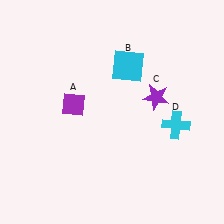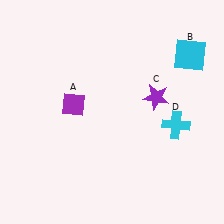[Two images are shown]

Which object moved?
The cyan square (B) moved right.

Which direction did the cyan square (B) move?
The cyan square (B) moved right.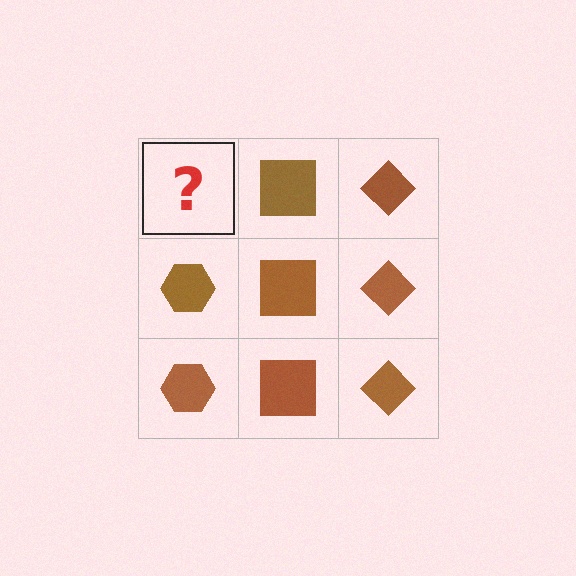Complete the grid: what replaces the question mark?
The question mark should be replaced with a brown hexagon.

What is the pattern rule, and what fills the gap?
The rule is that each column has a consistent shape. The gap should be filled with a brown hexagon.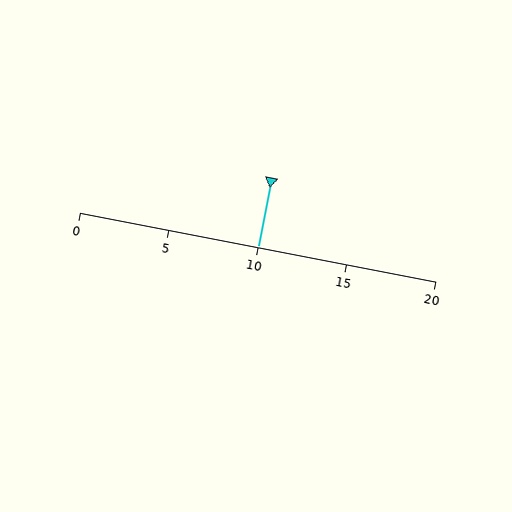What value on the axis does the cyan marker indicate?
The marker indicates approximately 10.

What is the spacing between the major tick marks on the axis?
The major ticks are spaced 5 apart.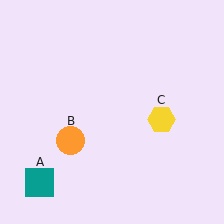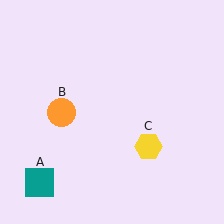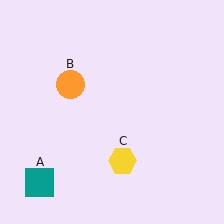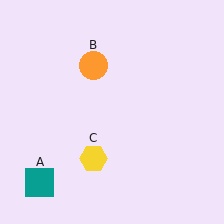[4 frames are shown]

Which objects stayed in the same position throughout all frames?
Teal square (object A) remained stationary.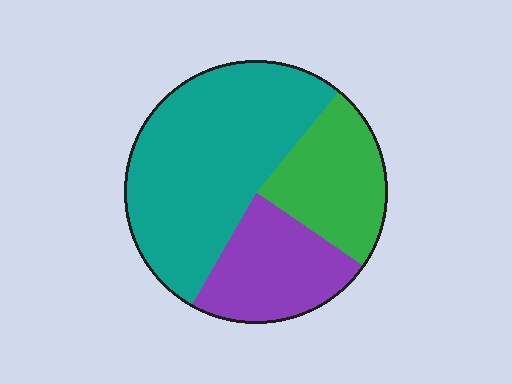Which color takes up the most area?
Teal, at roughly 55%.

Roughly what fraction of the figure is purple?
Purple covers around 25% of the figure.